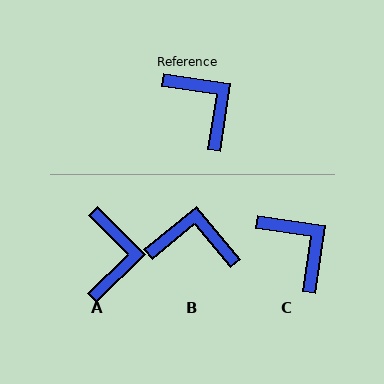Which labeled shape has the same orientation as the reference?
C.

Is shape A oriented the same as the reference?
No, it is off by about 37 degrees.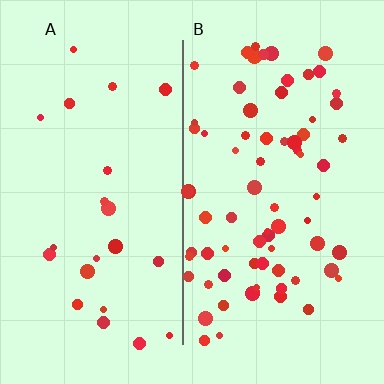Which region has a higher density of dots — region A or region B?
B (the right).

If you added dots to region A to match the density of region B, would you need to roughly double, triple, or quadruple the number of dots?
Approximately triple.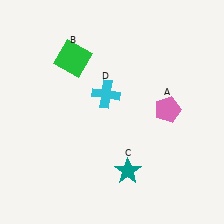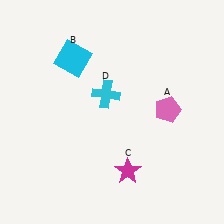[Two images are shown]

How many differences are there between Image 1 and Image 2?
There are 2 differences between the two images.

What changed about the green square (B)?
In Image 1, B is green. In Image 2, it changed to cyan.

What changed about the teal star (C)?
In Image 1, C is teal. In Image 2, it changed to magenta.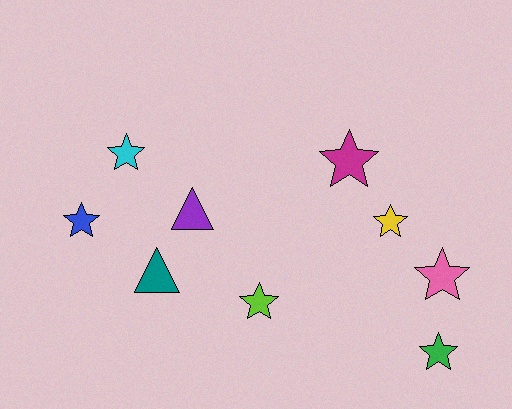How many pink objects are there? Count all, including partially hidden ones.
There is 1 pink object.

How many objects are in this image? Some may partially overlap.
There are 9 objects.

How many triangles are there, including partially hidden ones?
There are 2 triangles.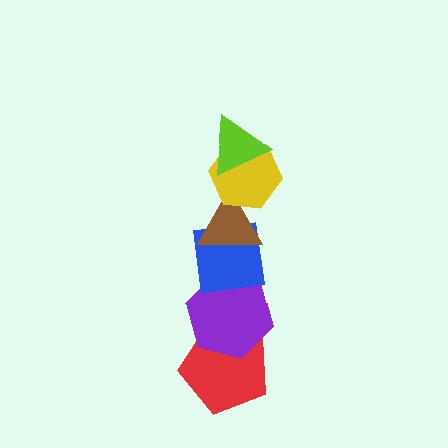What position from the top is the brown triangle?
The brown triangle is 3rd from the top.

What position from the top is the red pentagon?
The red pentagon is 6th from the top.